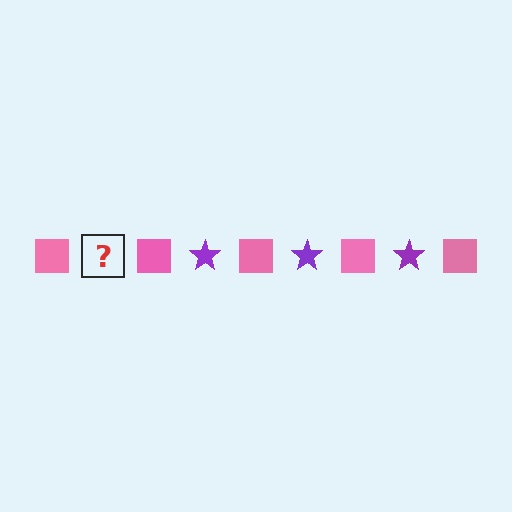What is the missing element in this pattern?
The missing element is a purple star.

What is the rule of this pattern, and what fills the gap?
The rule is that the pattern alternates between pink square and purple star. The gap should be filled with a purple star.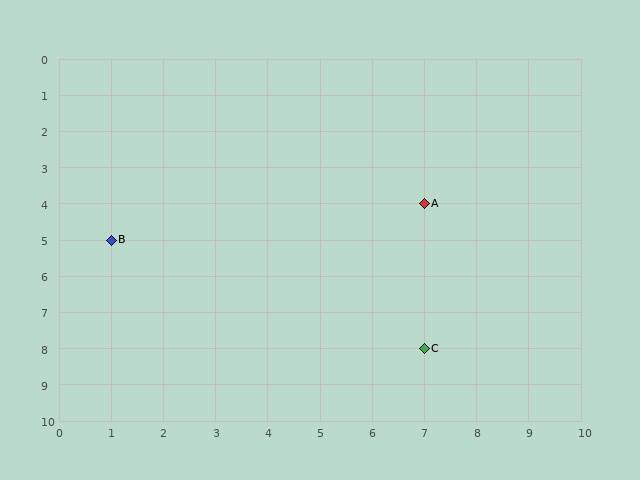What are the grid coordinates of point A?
Point A is at grid coordinates (7, 4).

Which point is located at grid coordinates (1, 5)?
Point B is at (1, 5).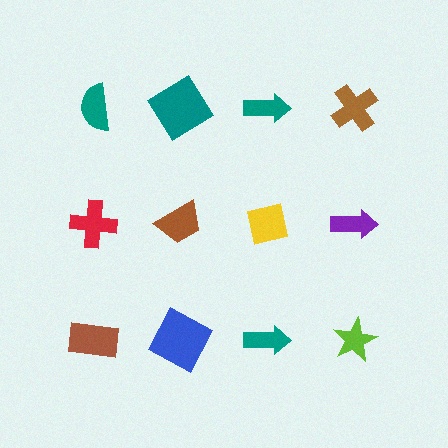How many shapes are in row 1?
4 shapes.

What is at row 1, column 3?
A teal arrow.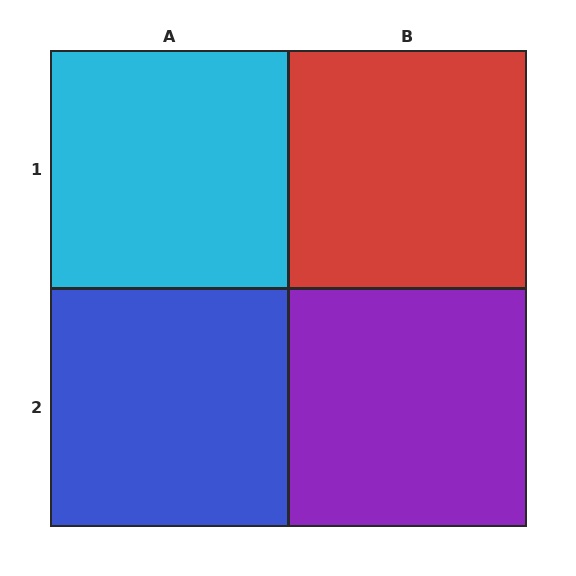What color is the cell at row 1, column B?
Red.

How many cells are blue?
1 cell is blue.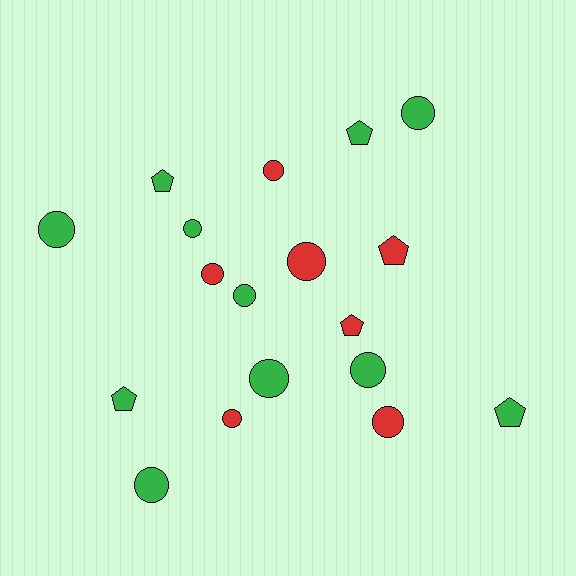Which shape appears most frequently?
Circle, with 12 objects.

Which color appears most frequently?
Green, with 11 objects.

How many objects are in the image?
There are 18 objects.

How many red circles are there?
There are 5 red circles.